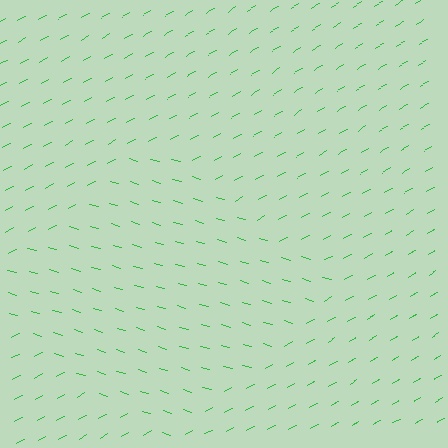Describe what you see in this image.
The image is filled with small green line segments. A diamond region in the image has lines oriented differently from the surrounding lines, creating a visible texture boundary.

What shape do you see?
I see a diamond.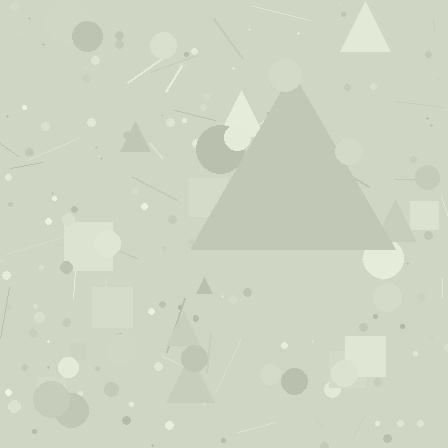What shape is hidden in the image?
A triangle is hidden in the image.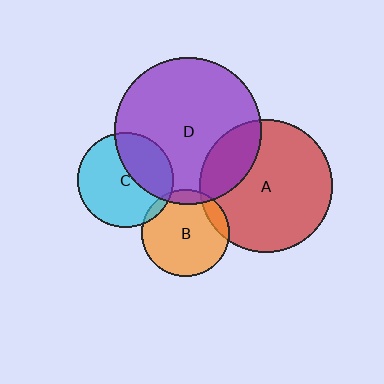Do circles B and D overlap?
Yes.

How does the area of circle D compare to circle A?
Approximately 1.2 times.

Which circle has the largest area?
Circle D (purple).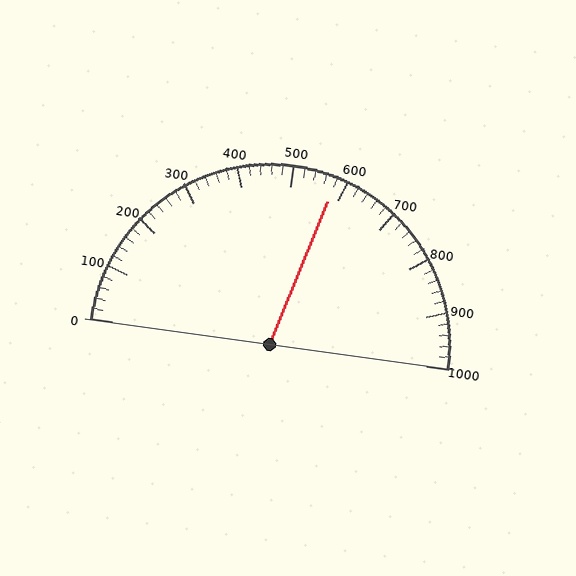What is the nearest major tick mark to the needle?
The nearest major tick mark is 600.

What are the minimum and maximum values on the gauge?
The gauge ranges from 0 to 1000.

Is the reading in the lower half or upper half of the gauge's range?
The reading is in the upper half of the range (0 to 1000).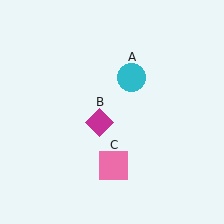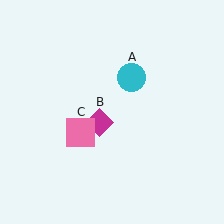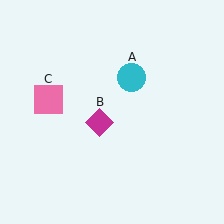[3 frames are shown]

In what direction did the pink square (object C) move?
The pink square (object C) moved up and to the left.